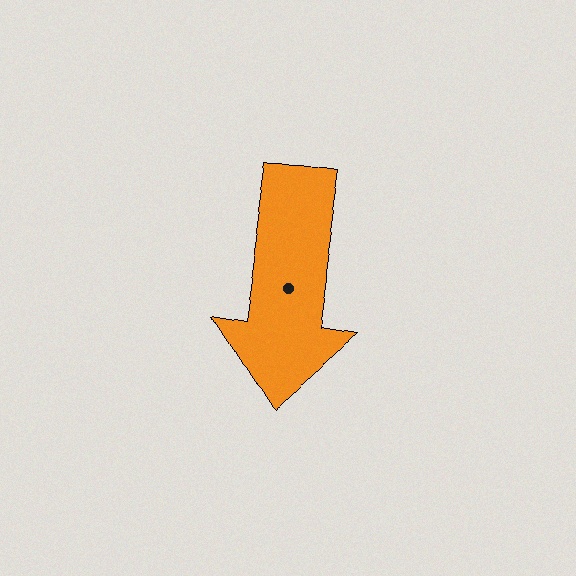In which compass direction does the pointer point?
South.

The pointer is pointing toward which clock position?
Roughly 6 o'clock.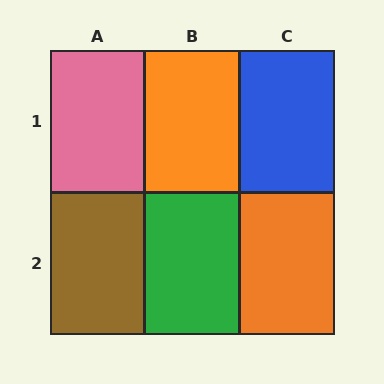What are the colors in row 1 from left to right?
Pink, orange, blue.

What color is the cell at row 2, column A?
Brown.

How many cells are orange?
2 cells are orange.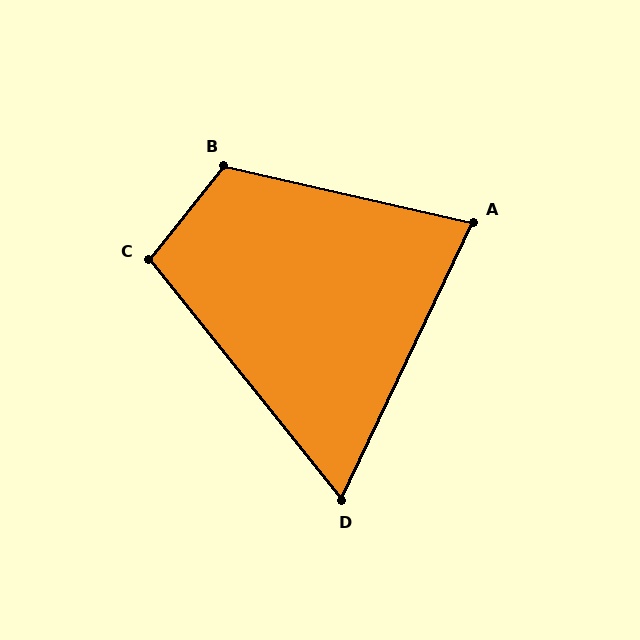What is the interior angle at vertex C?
Approximately 103 degrees (obtuse).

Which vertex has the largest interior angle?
B, at approximately 116 degrees.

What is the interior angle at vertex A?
Approximately 77 degrees (acute).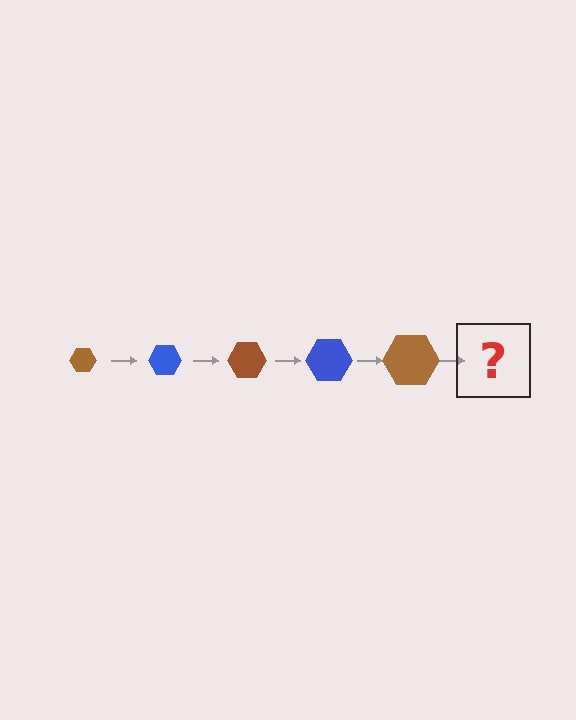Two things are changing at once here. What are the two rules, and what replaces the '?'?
The two rules are that the hexagon grows larger each step and the color cycles through brown and blue. The '?' should be a blue hexagon, larger than the previous one.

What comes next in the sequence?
The next element should be a blue hexagon, larger than the previous one.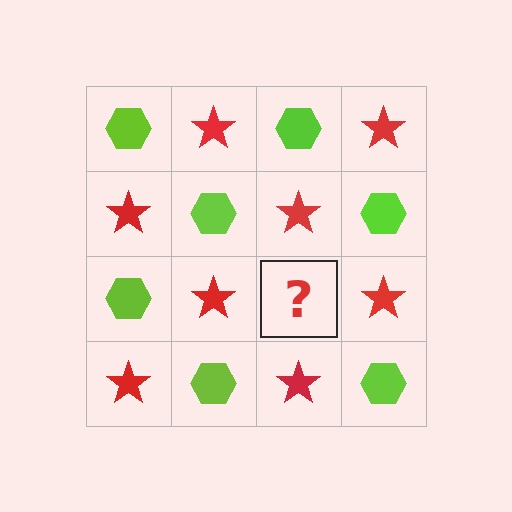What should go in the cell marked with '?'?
The missing cell should contain a lime hexagon.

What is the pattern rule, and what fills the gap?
The rule is that it alternates lime hexagon and red star in a checkerboard pattern. The gap should be filled with a lime hexagon.